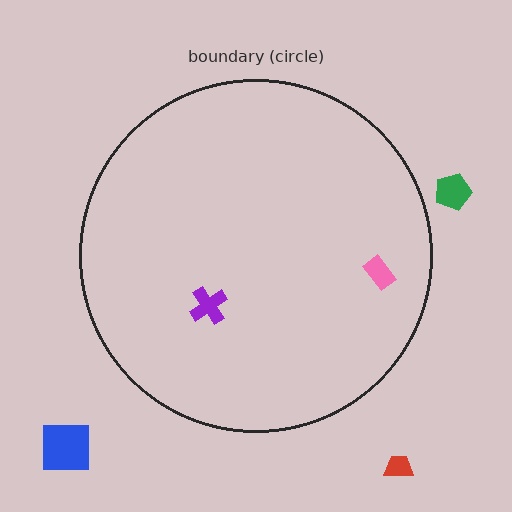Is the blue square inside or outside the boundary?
Outside.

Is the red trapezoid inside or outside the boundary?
Outside.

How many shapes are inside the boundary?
2 inside, 3 outside.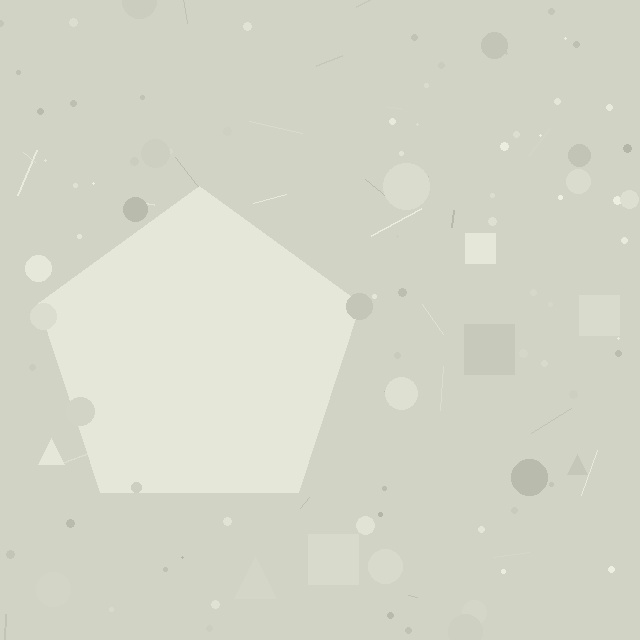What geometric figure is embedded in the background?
A pentagon is embedded in the background.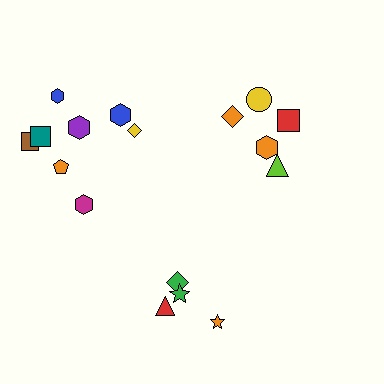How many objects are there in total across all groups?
There are 17 objects.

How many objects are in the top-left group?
There are 8 objects.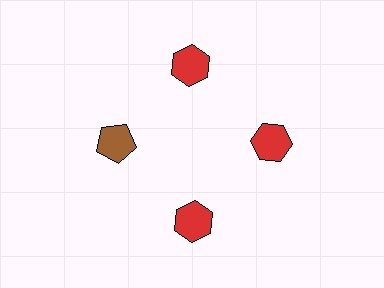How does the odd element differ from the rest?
It differs in both color (brown instead of red) and shape (pentagon instead of hexagon).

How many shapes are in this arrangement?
There are 4 shapes arranged in a ring pattern.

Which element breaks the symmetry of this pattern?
The brown pentagon at roughly the 9 o'clock position breaks the symmetry. All other shapes are red hexagons.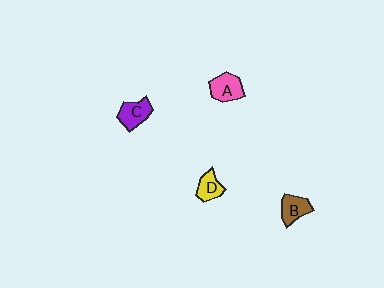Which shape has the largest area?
Shape A (pink).